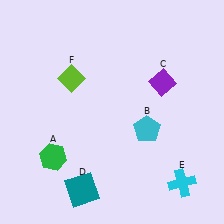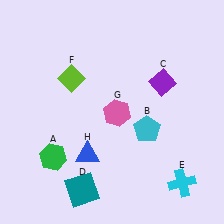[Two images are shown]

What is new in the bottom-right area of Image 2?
A pink hexagon (G) was added in the bottom-right area of Image 2.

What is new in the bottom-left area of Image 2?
A blue triangle (H) was added in the bottom-left area of Image 2.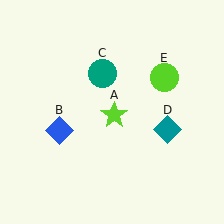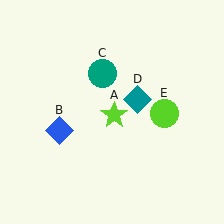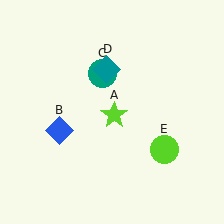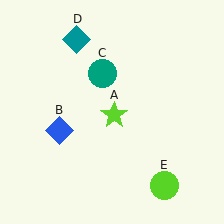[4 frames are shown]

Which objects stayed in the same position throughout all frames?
Lime star (object A) and blue diamond (object B) and teal circle (object C) remained stationary.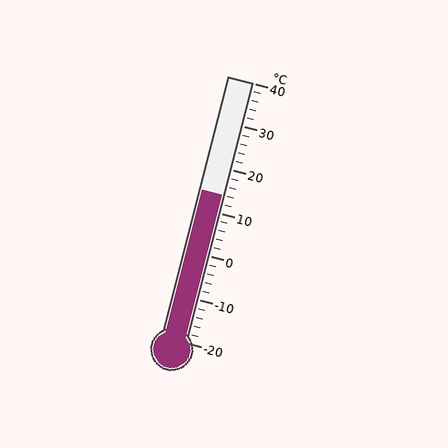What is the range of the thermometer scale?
The thermometer scale ranges from -20°C to 40°C.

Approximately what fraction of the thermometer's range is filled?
The thermometer is filled to approximately 55% of its range.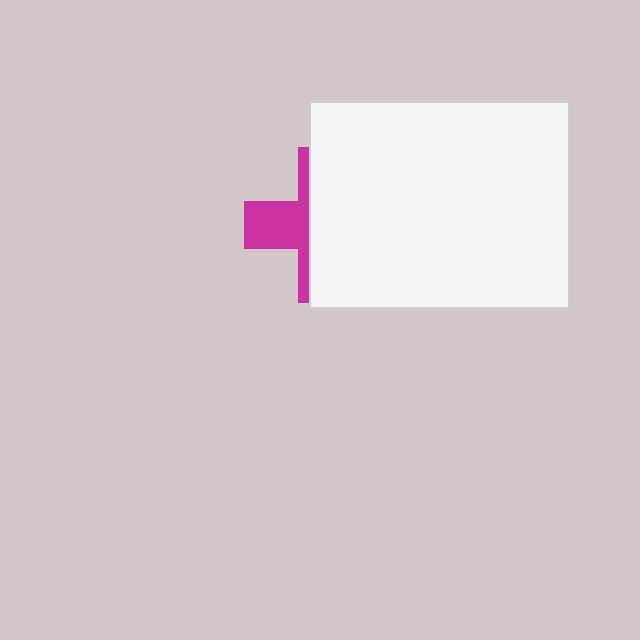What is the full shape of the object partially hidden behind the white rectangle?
The partially hidden object is a magenta cross.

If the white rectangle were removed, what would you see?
You would see the complete magenta cross.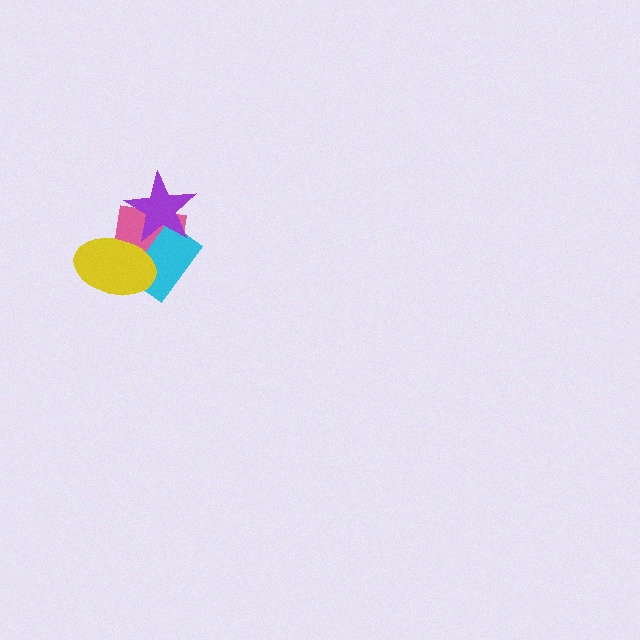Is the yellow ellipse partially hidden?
No, no other shape covers it.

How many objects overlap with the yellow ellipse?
2 objects overlap with the yellow ellipse.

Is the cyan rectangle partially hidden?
Yes, it is partially covered by another shape.